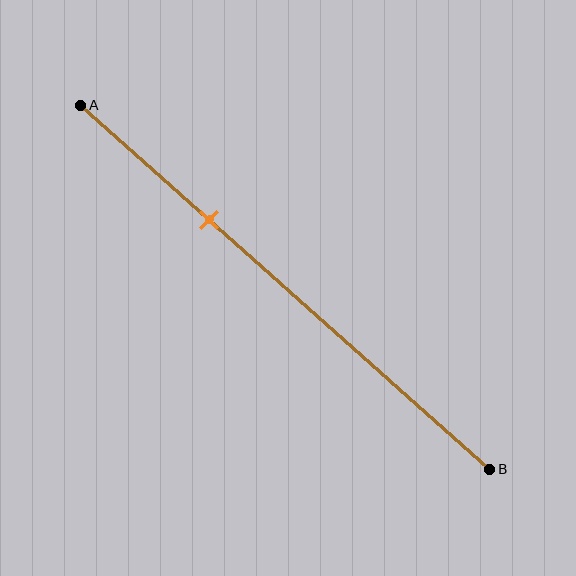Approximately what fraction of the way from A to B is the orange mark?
The orange mark is approximately 30% of the way from A to B.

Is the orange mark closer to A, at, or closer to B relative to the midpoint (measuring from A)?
The orange mark is closer to point A than the midpoint of segment AB.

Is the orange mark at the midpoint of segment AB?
No, the mark is at about 30% from A, not at the 50% midpoint.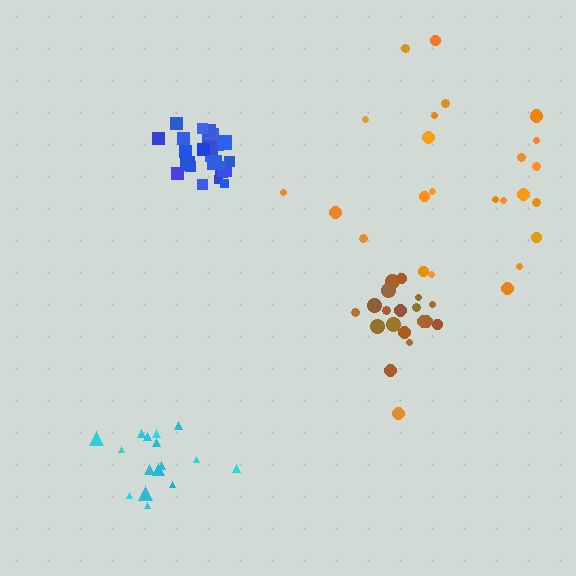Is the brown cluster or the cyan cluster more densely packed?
Brown.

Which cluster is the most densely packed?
Blue.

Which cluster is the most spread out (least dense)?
Orange.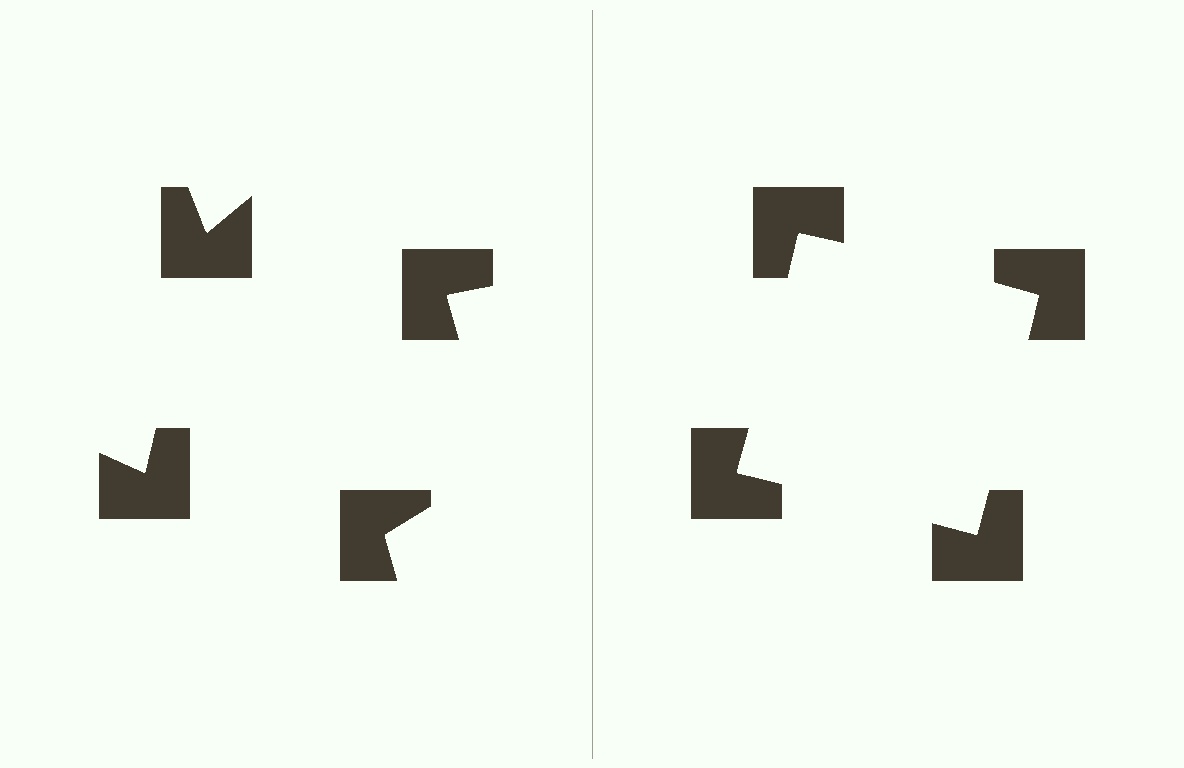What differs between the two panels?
The notched squares are positioned identically on both sides; only the wedge orientations differ. On the right they align to a square; on the left they are misaligned.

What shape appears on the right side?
An illusory square.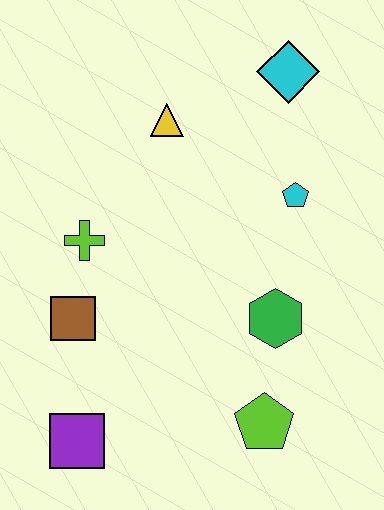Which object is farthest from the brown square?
The cyan diamond is farthest from the brown square.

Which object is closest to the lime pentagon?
The green hexagon is closest to the lime pentagon.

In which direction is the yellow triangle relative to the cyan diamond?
The yellow triangle is to the left of the cyan diamond.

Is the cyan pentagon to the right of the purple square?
Yes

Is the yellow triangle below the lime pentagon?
No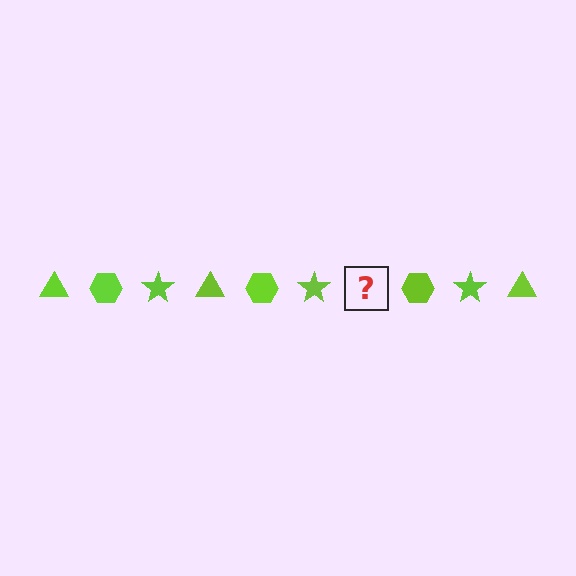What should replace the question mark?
The question mark should be replaced with a lime triangle.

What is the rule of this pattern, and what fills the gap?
The rule is that the pattern cycles through triangle, hexagon, star shapes in lime. The gap should be filled with a lime triangle.